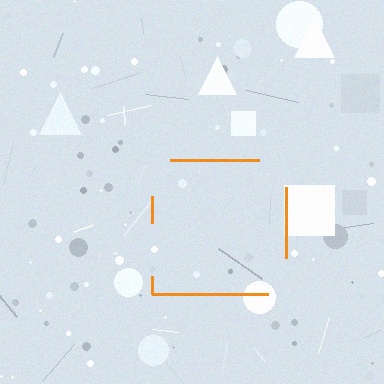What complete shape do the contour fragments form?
The contour fragments form a square.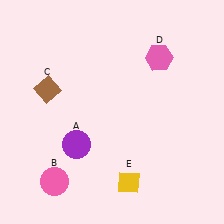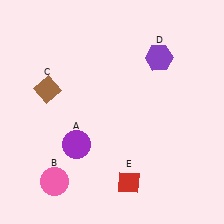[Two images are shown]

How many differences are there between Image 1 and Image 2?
There are 2 differences between the two images.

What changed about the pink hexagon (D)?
In Image 1, D is pink. In Image 2, it changed to purple.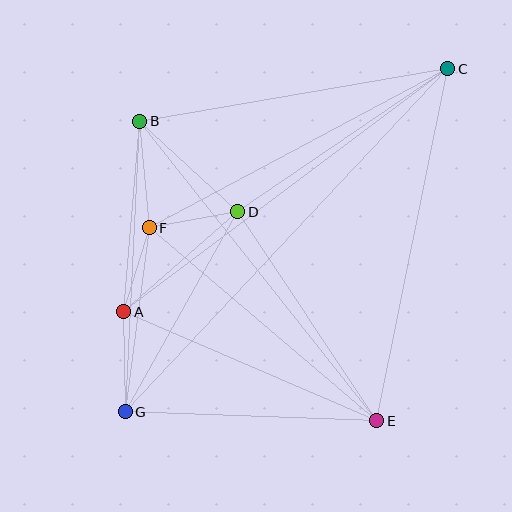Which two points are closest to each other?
Points A and F are closest to each other.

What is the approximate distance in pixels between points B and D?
The distance between B and D is approximately 133 pixels.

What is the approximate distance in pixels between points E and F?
The distance between E and F is approximately 298 pixels.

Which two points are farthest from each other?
Points C and G are farthest from each other.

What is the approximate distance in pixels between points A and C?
The distance between A and C is approximately 405 pixels.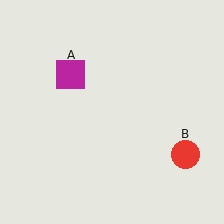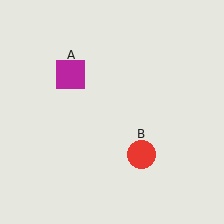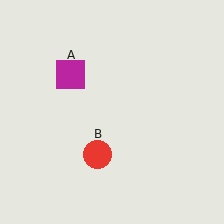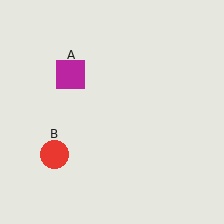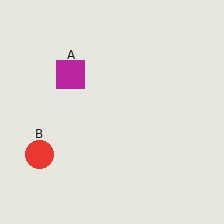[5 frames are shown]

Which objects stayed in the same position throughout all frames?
Magenta square (object A) remained stationary.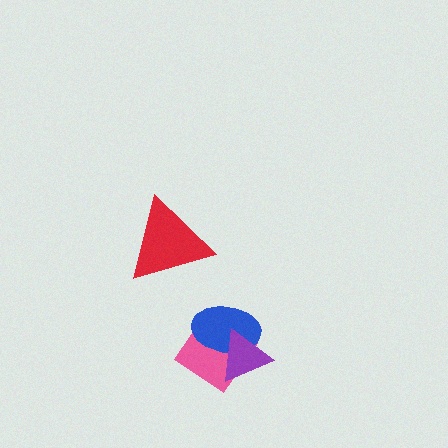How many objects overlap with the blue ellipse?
2 objects overlap with the blue ellipse.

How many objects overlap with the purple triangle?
2 objects overlap with the purple triangle.